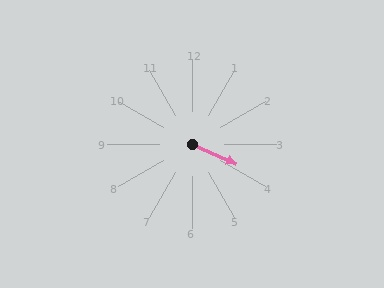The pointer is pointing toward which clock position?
Roughly 4 o'clock.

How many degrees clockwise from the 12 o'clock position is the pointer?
Approximately 114 degrees.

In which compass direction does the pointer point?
Southeast.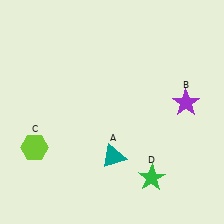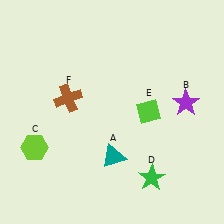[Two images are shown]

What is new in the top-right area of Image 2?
A lime diamond (E) was added in the top-right area of Image 2.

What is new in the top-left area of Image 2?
A brown cross (F) was added in the top-left area of Image 2.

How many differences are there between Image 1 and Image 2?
There are 2 differences between the two images.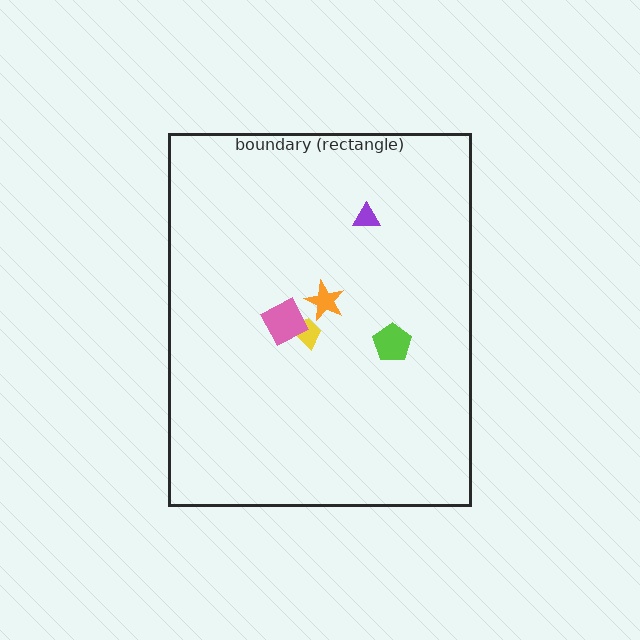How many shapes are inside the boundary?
5 inside, 0 outside.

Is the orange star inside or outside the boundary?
Inside.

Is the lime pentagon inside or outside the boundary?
Inside.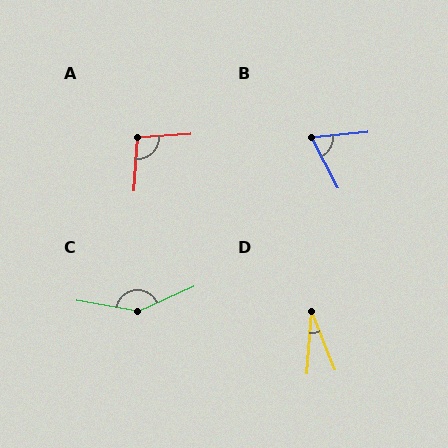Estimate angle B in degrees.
Approximately 68 degrees.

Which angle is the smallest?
D, at approximately 26 degrees.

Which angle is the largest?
C, at approximately 146 degrees.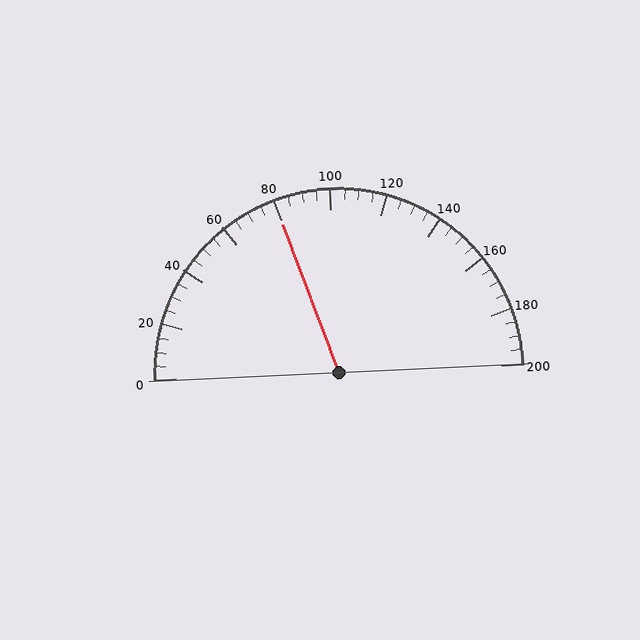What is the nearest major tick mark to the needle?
The nearest major tick mark is 80.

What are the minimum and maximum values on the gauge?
The gauge ranges from 0 to 200.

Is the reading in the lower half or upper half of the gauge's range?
The reading is in the lower half of the range (0 to 200).